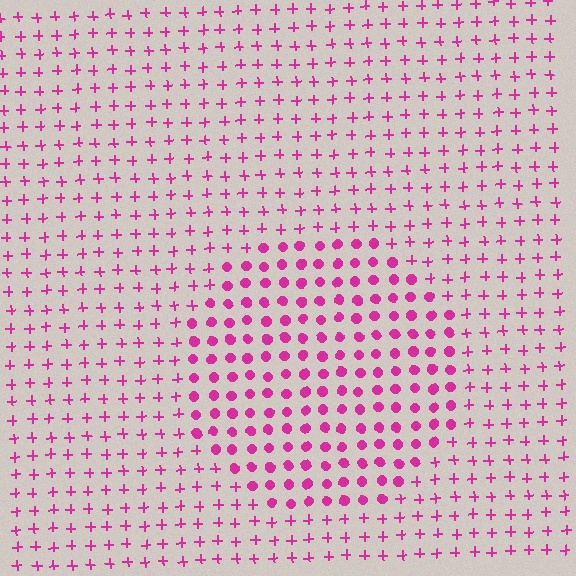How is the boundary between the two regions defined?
The boundary is defined by a change in element shape: circles inside vs. plus signs outside. All elements share the same color and spacing.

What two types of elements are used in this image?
The image uses circles inside the circle region and plus signs outside it.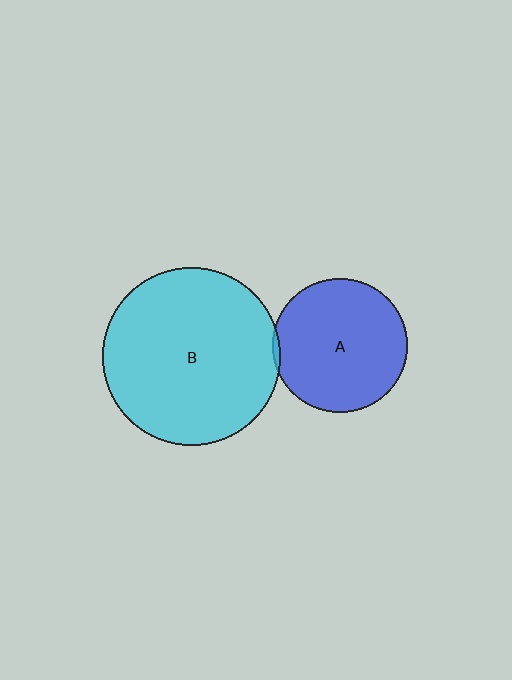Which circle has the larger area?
Circle B (cyan).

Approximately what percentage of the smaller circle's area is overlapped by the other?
Approximately 5%.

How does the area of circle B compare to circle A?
Approximately 1.7 times.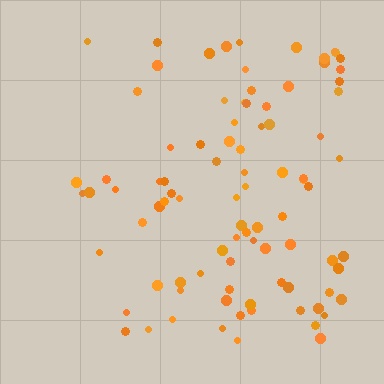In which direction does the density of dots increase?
From left to right, with the right side densest.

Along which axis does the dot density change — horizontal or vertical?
Horizontal.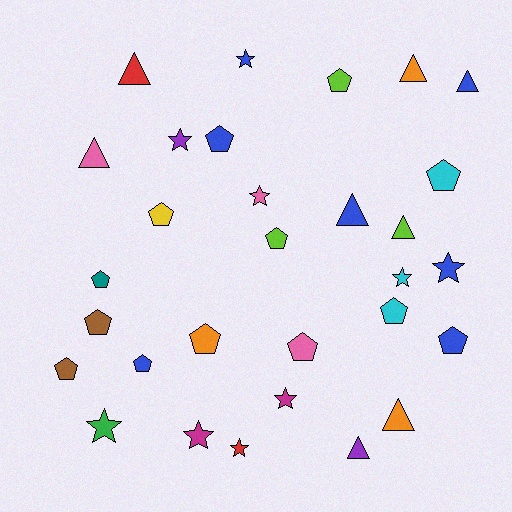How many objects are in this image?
There are 30 objects.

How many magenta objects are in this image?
There are 2 magenta objects.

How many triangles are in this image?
There are 8 triangles.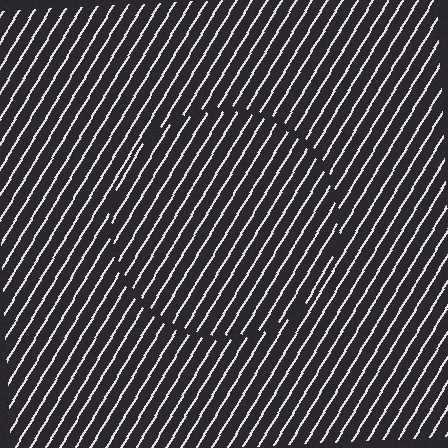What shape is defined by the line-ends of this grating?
An illusory circle. The interior of the shape contains the same grating, shifted by half a period — the contour is defined by the phase discontinuity where line-ends from the inner and outer gratings abut.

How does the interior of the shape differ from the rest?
The interior of the shape contains the same grating, shifted by half a period — the contour is defined by the phase discontinuity where line-ends from the inner and outer gratings abut.